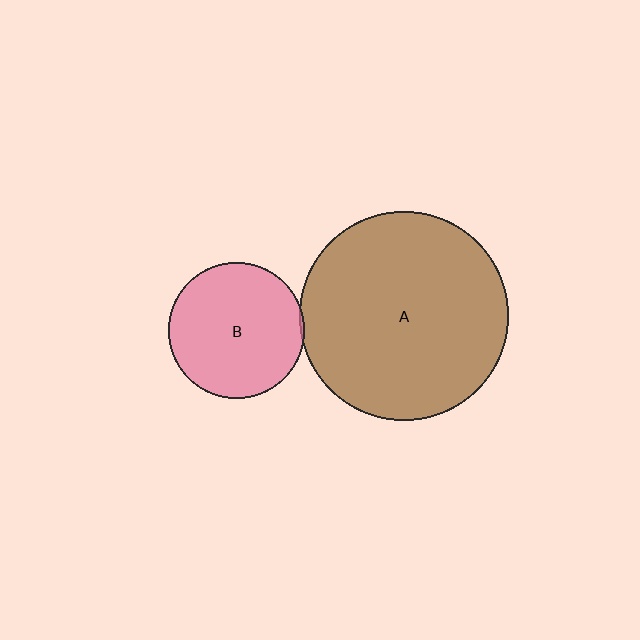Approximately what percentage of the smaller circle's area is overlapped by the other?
Approximately 5%.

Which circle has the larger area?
Circle A (brown).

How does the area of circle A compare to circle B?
Approximately 2.4 times.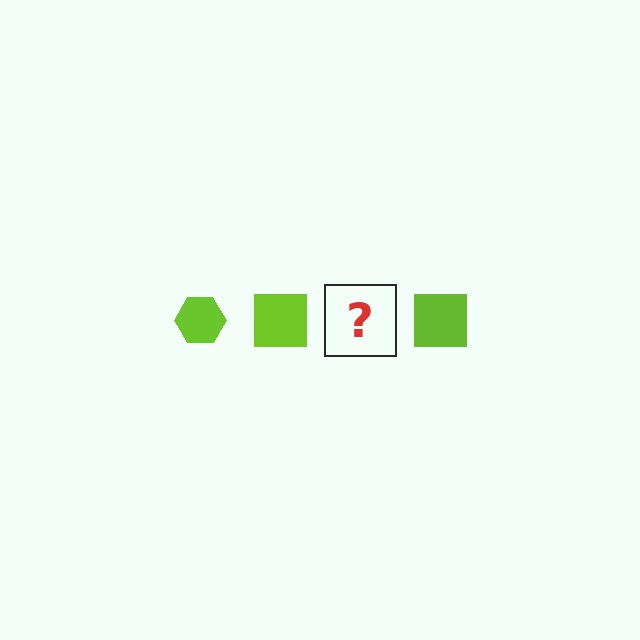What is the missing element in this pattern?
The missing element is a lime hexagon.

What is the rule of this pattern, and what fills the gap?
The rule is that the pattern cycles through hexagon, square shapes in lime. The gap should be filled with a lime hexagon.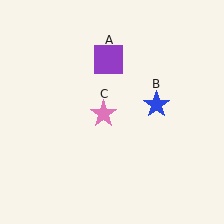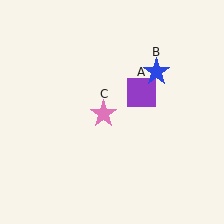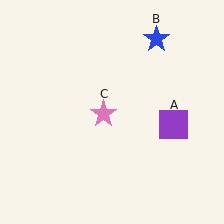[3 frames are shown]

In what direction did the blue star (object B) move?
The blue star (object B) moved up.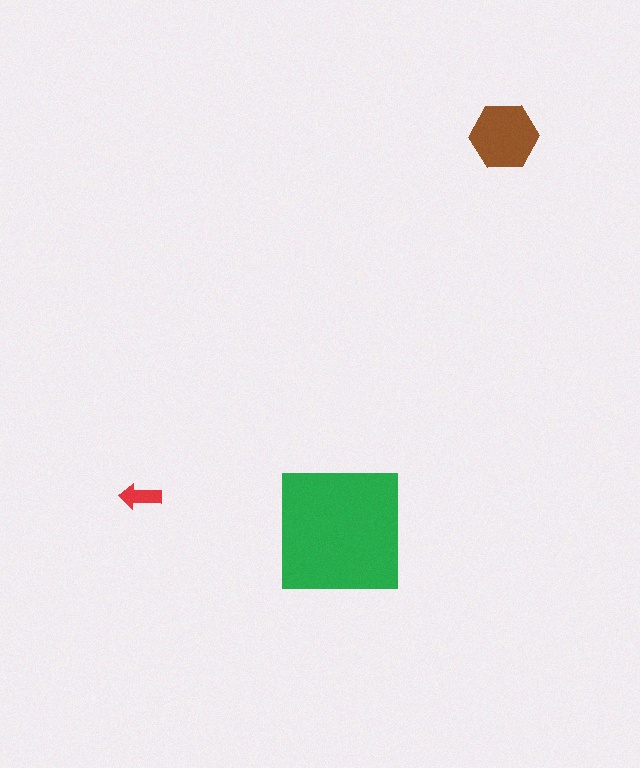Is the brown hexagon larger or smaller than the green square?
Smaller.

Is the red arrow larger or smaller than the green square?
Smaller.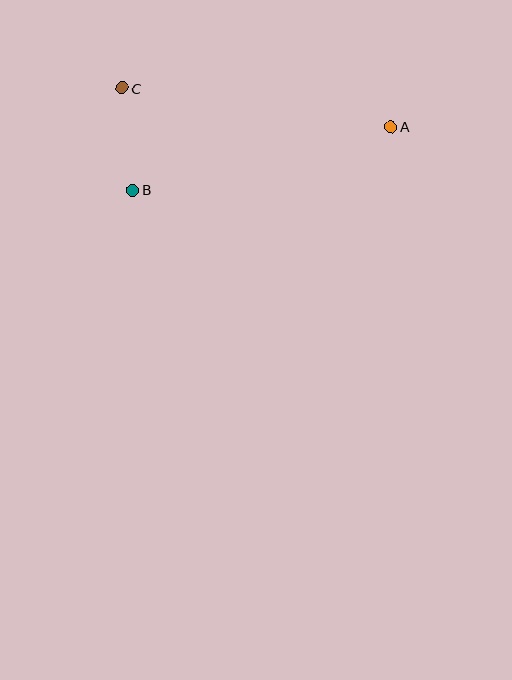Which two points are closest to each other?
Points B and C are closest to each other.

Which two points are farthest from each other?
Points A and C are farthest from each other.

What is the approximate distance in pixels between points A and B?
The distance between A and B is approximately 266 pixels.